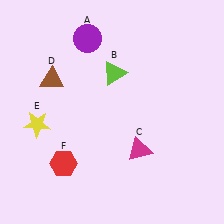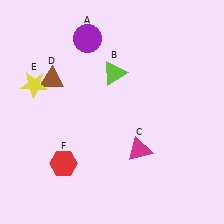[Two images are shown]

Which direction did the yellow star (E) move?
The yellow star (E) moved up.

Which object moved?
The yellow star (E) moved up.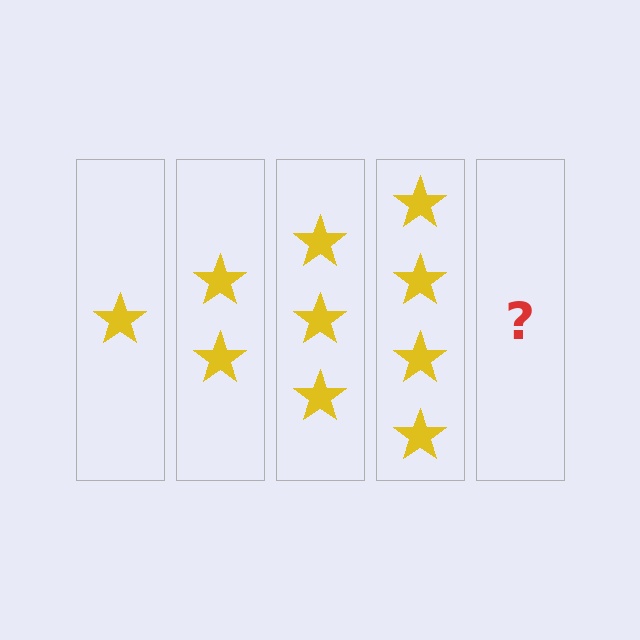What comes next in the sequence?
The next element should be 5 stars.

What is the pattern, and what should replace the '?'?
The pattern is that each step adds one more star. The '?' should be 5 stars.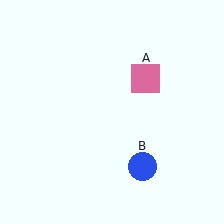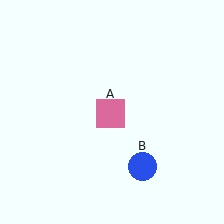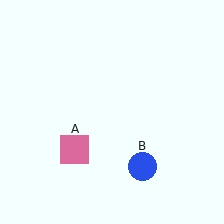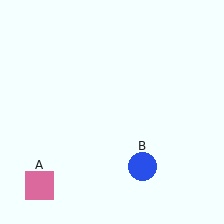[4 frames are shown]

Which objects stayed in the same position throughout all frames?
Blue circle (object B) remained stationary.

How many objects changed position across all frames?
1 object changed position: pink square (object A).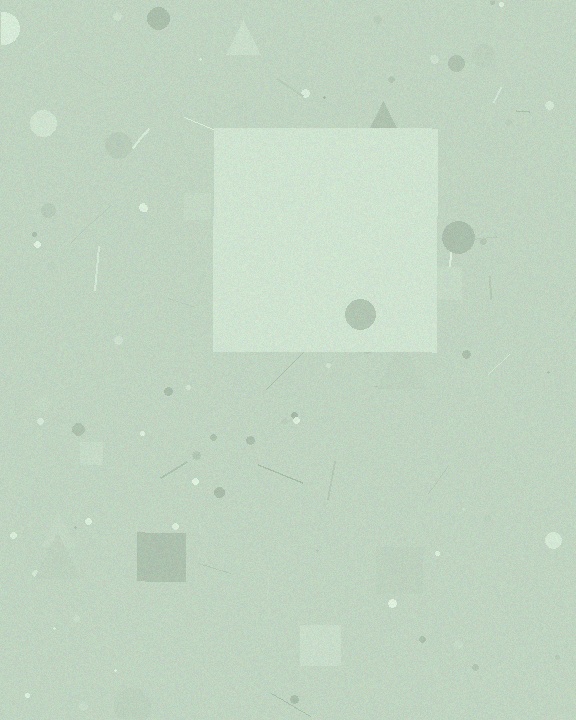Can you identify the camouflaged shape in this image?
The camouflaged shape is a square.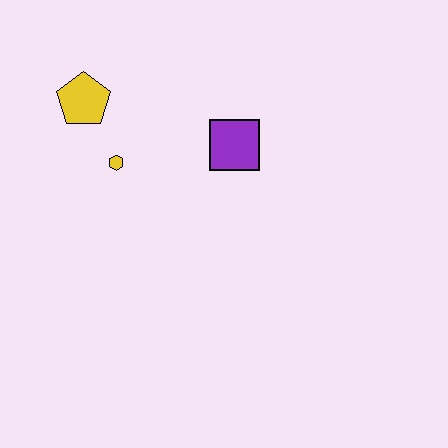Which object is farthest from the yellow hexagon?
The purple square is farthest from the yellow hexagon.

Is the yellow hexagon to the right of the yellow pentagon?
Yes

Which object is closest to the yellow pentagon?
The yellow hexagon is closest to the yellow pentagon.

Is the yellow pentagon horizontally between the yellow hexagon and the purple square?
No